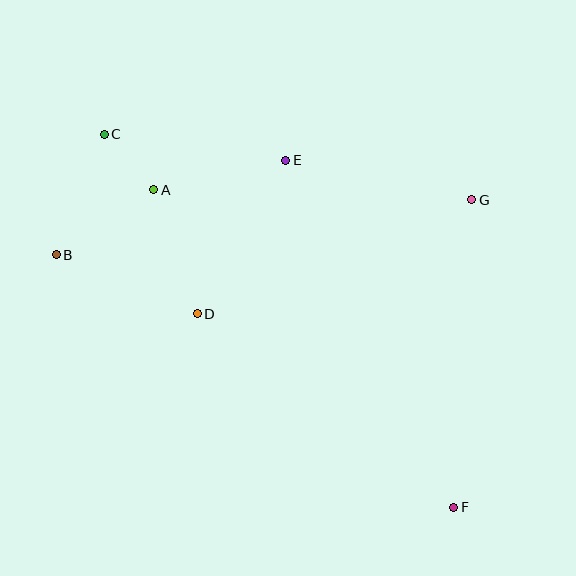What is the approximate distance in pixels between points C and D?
The distance between C and D is approximately 202 pixels.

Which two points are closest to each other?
Points A and C are closest to each other.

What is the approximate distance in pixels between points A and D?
The distance between A and D is approximately 132 pixels.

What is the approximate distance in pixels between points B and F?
The distance between B and F is approximately 471 pixels.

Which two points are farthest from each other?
Points C and F are farthest from each other.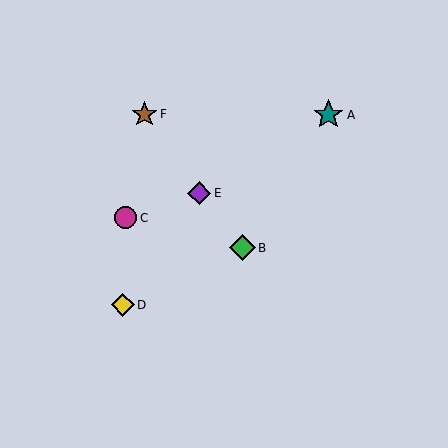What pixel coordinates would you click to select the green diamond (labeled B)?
Click at (242, 248) to select the green diamond B.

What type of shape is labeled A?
Shape A is a teal star.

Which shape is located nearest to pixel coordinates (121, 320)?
The yellow diamond (labeled D) at (123, 305) is nearest to that location.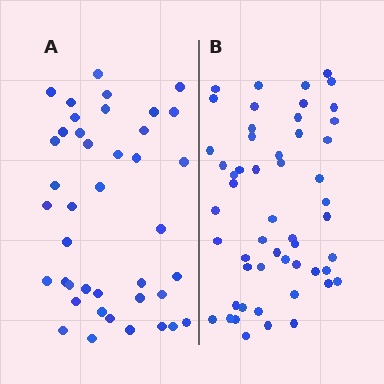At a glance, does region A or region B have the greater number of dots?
Region B (the right region) has more dots.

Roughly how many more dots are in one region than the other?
Region B has roughly 12 or so more dots than region A.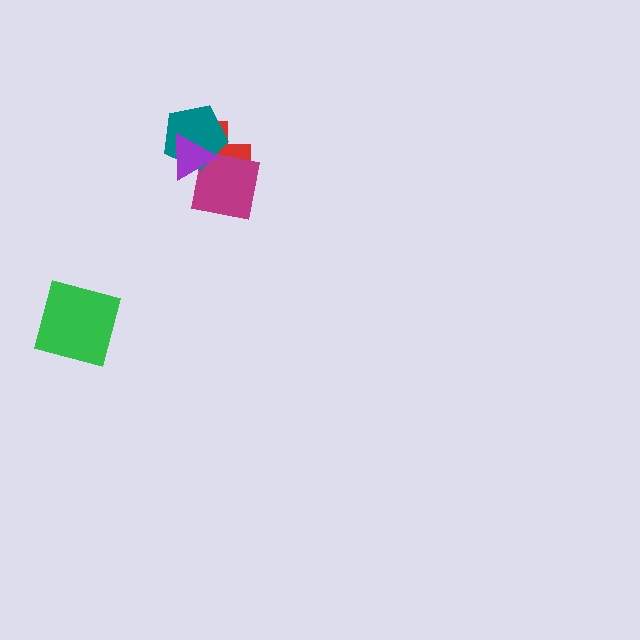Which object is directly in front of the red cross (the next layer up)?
The magenta square is directly in front of the red cross.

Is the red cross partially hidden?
Yes, it is partially covered by another shape.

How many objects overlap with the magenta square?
2 objects overlap with the magenta square.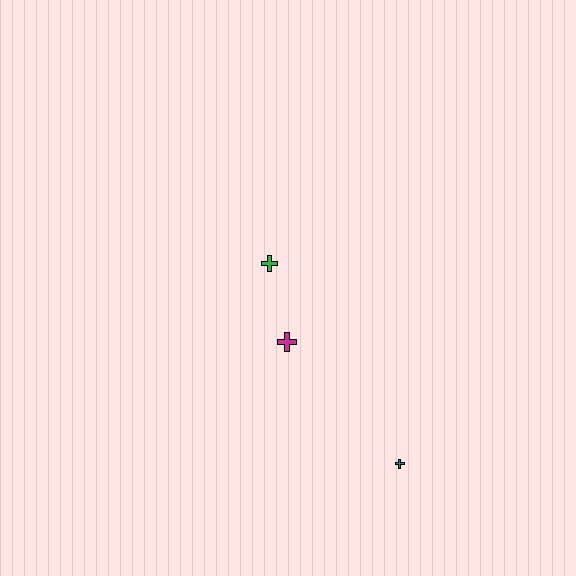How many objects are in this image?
There are 3 objects.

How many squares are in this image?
There are no squares.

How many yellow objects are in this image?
There are no yellow objects.